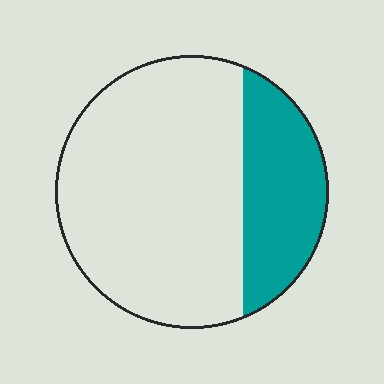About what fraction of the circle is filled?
About one quarter (1/4).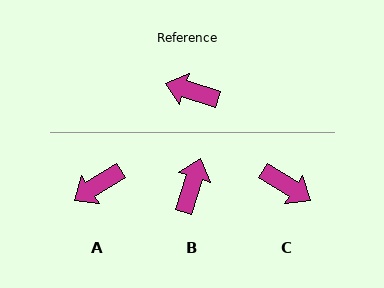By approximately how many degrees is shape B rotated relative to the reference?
Approximately 90 degrees clockwise.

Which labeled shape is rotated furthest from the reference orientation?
C, about 165 degrees away.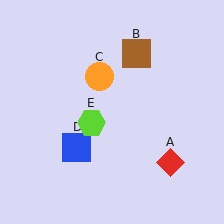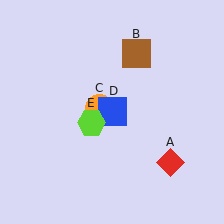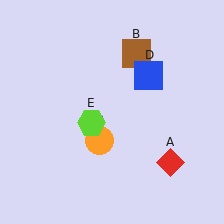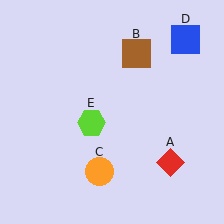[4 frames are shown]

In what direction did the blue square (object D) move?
The blue square (object D) moved up and to the right.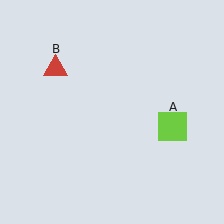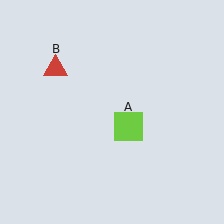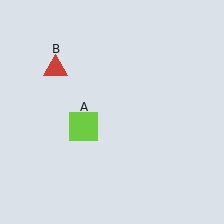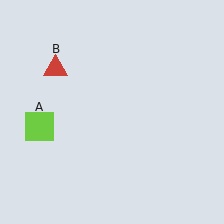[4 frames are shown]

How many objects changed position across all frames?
1 object changed position: lime square (object A).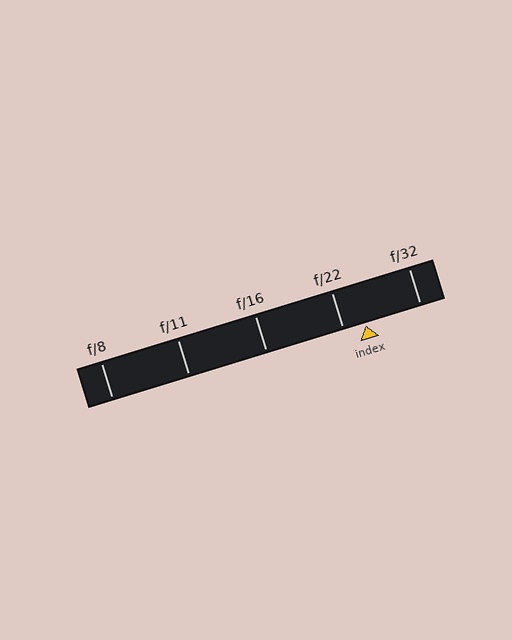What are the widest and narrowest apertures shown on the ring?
The widest aperture shown is f/8 and the narrowest is f/32.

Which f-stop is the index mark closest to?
The index mark is closest to f/22.